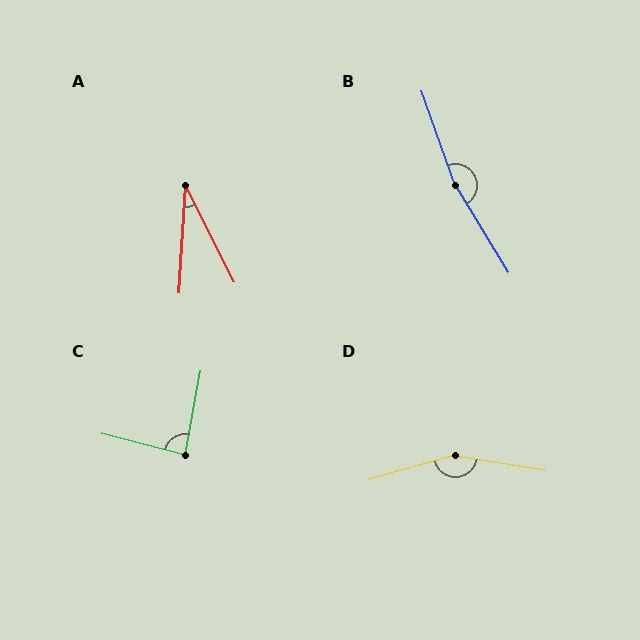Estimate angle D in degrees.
Approximately 155 degrees.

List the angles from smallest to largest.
A (30°), C (86°), D (155°), B (169°).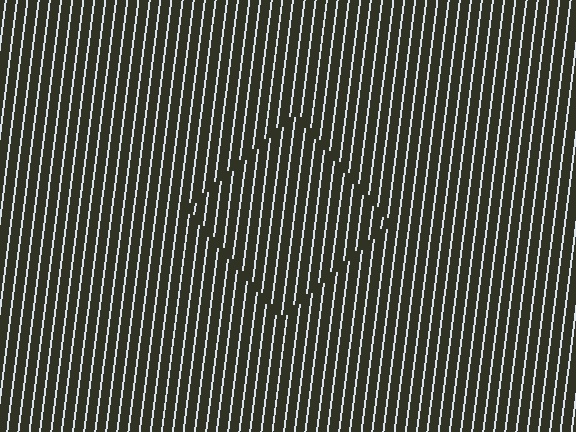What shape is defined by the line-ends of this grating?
An illusory square. The interior of the shape contains the same grating, shifted by half a period — the contour is defined by the phase discontinuity where line-ends from the inner and outer gratings abut.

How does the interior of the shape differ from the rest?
The interior of the shape contains the same grating, shifted by half a period — the contour is defined by the phase discontinuity where line-ends from the inner and outer gratings abut.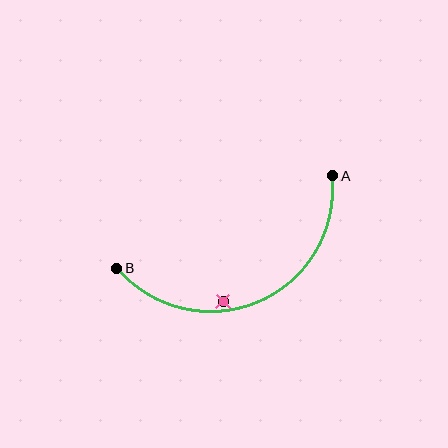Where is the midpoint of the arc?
The arc midpoint is the point on the curve farthest from the straight line joining A and B. It sits below that line.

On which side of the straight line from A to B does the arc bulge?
The arc bulges below the straight line connecting A and B.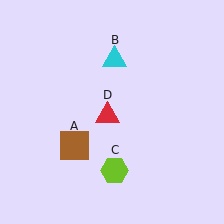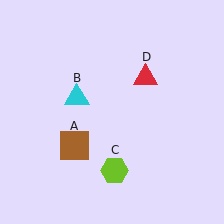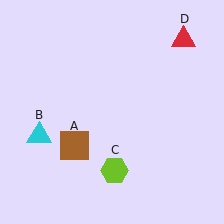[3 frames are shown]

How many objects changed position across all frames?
2 objects changed position: cyan triangle (object B), red triangle (object D).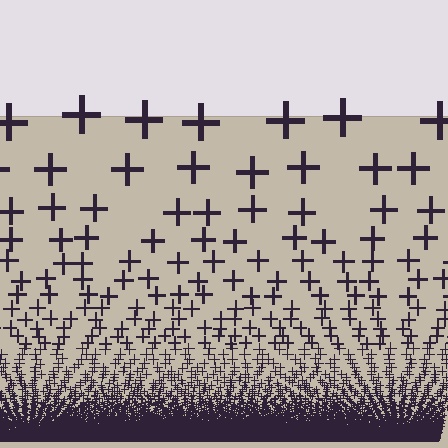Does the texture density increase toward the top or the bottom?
Density increases toward the bottom.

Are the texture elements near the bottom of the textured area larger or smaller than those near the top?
Smaller. The gradient is inverted — elements near the bottom are smaller and denser.